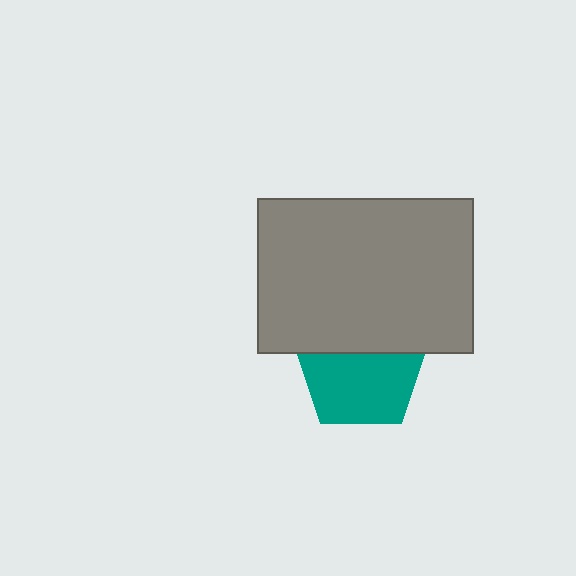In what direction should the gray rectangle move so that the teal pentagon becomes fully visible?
The gray rectangle should move up. That is the shortest direction to clear the overlap and leave the teal pentagon fully visible.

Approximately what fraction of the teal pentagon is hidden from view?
Roughly 37% of the teal pentagon is hidden behind the gray rectangle.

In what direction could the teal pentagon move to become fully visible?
The teal pentagon could move down. That would shift it out from behind the gray rectangle entirely.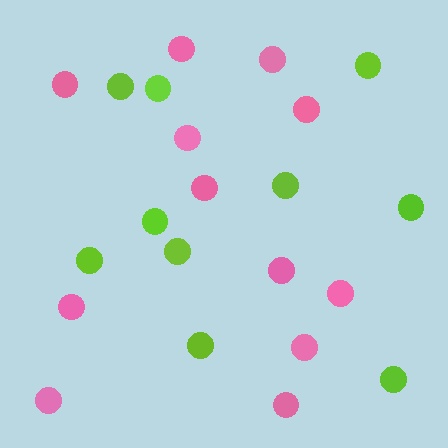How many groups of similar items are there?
There are 2 groups: one group of pink circles (12) and one group of lime circles (10).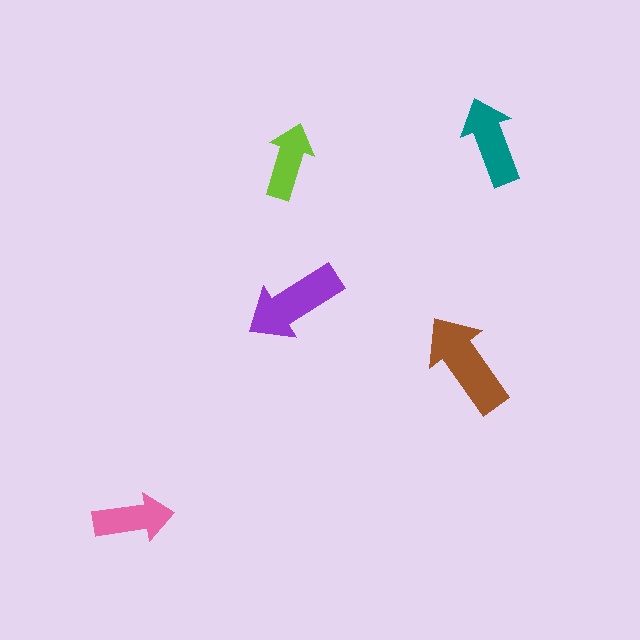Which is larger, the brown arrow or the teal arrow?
The brown one.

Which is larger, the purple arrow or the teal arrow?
The purple one.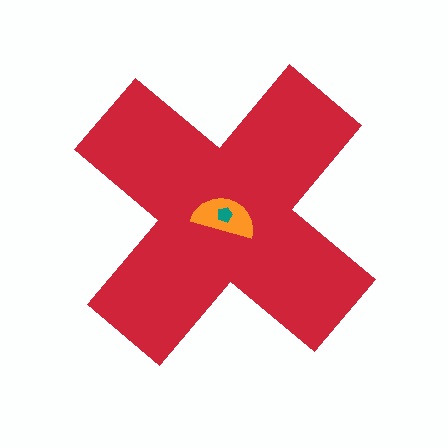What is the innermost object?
The teal pentagon.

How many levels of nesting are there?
3.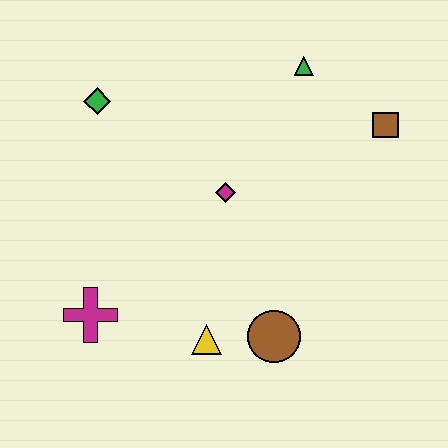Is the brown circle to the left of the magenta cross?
No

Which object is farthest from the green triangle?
The magenta cross is farthest from the green triangle.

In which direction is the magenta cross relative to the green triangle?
The magenta cross is below the green triangle.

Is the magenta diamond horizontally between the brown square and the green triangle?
No